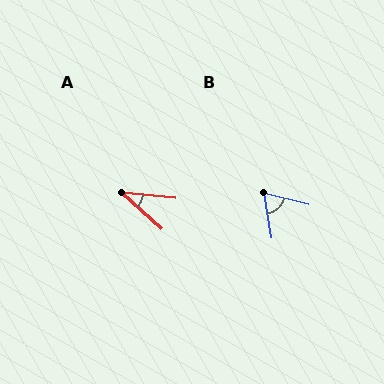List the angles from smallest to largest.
A (37°), B (66°).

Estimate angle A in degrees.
Approximately 37 degrees.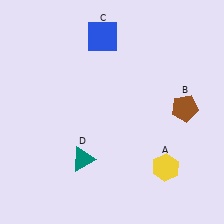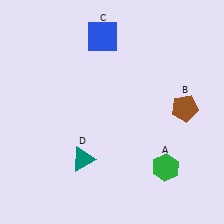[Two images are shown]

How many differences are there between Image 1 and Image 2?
There is 1 difference between the two images.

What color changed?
The hexagon (A) changed from yellow in Image 1 to green in Image 2.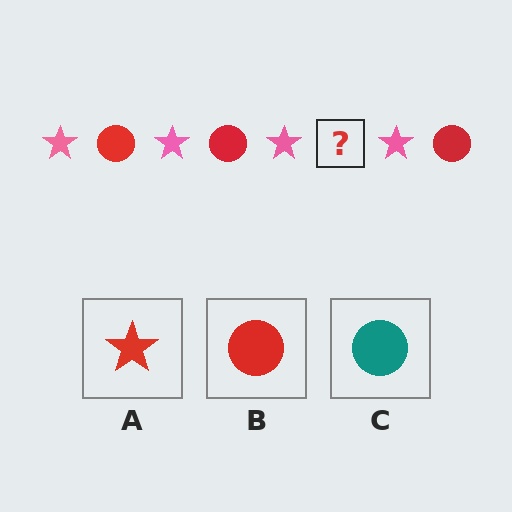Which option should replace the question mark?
Option B.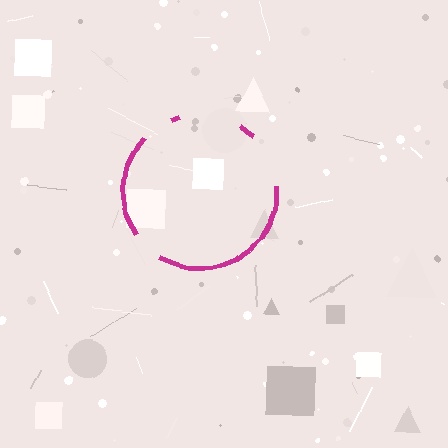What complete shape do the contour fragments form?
The contour fragments form a circle.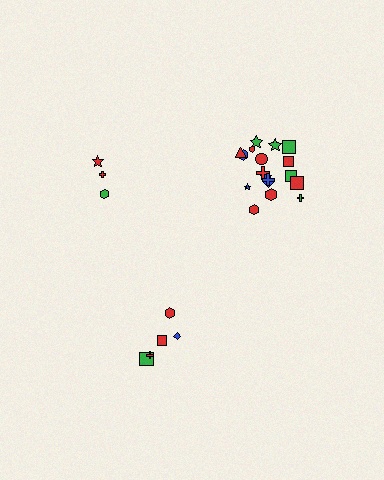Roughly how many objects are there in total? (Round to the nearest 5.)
Roughly 25 objects in total.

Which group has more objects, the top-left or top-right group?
The top-right group.